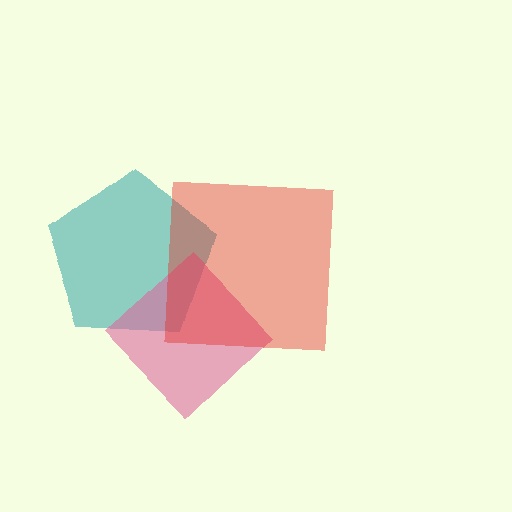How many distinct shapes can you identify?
There are 3 distinct shapes: a teal pentagon, a pink diamond, a red square.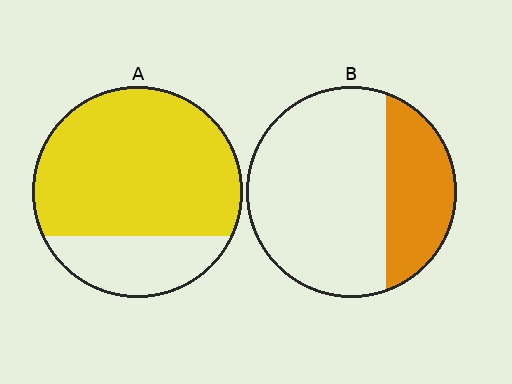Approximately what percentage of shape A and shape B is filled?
A is approximately 75% and B is approximately 30%.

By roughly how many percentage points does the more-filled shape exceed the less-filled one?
By roughly 45 percentage points (A over B).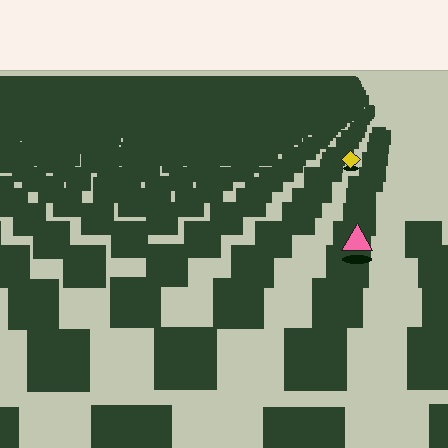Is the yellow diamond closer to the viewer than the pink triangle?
No. The pink triangle is closer — you can tell from the texture gradient: the ground texture is coarser near it.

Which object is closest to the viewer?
The pink triangle is closest. The texture marks near it are larger and more spread out.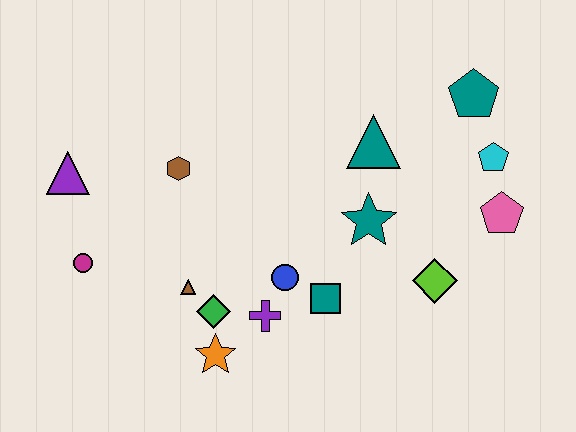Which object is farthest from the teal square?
The purple triangle is farthest from the teal square.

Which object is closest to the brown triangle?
The green diamond is closest to the brown triangle.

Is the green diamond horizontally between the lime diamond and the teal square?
No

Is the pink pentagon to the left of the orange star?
No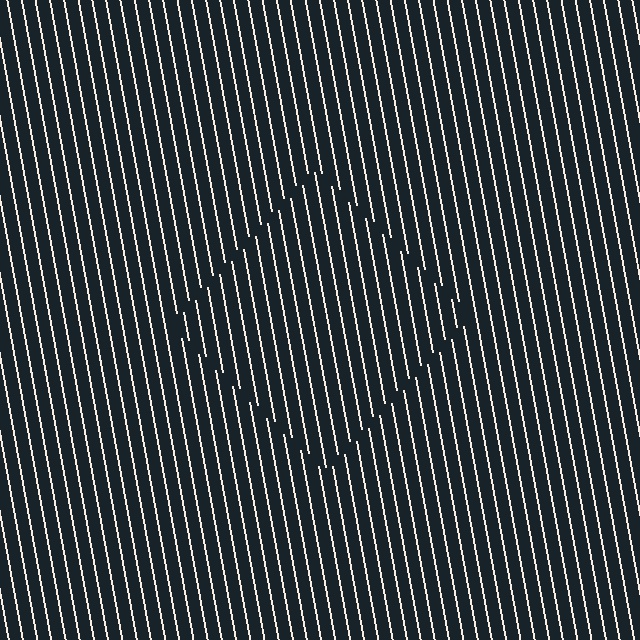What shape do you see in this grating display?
An illusory square. The interior of the shape contains the same grating, shifted by half a period — the contour is defined by the phase discontinuity where line-ends from the inner and outer gratings abut.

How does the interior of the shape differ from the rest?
The interior of the shape contains the same grating, shifted by half a period — the contour is defined by the phase discontinuity where line-ends from the inner and outer gratings abut.